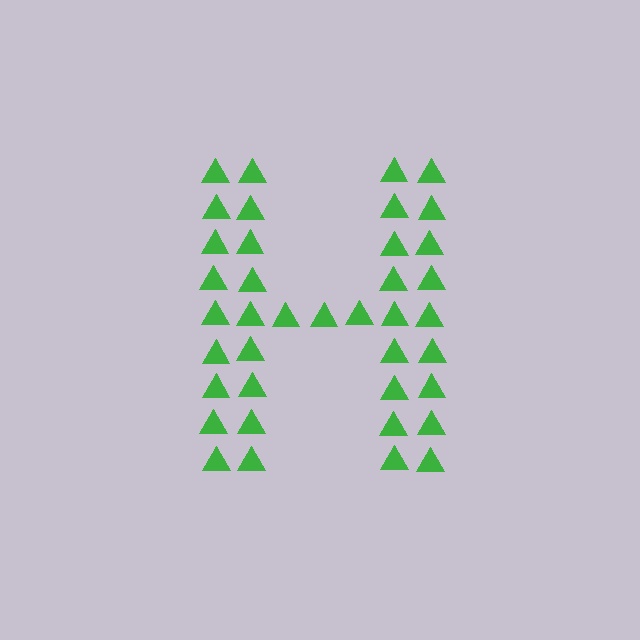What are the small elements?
The small elements are triangles.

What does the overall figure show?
The overall figure shows the letter H.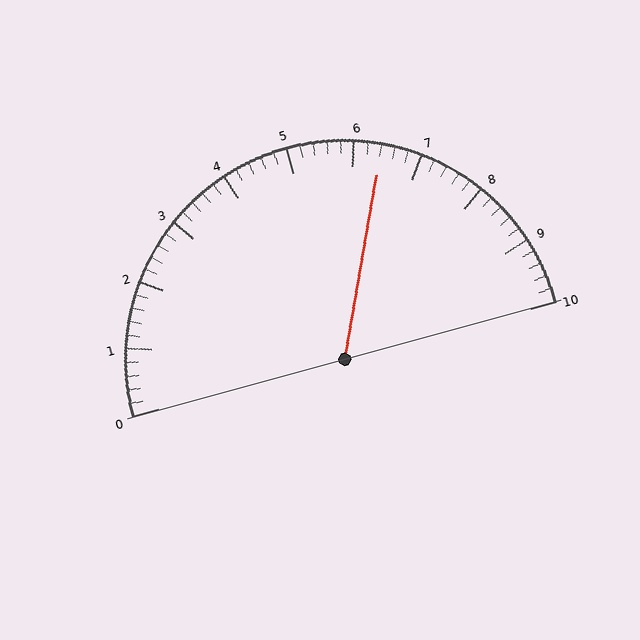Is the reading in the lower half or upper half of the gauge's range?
The reading is in the upper half of the range (0 to 10).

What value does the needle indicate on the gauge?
The needle indicates approximately 6.4.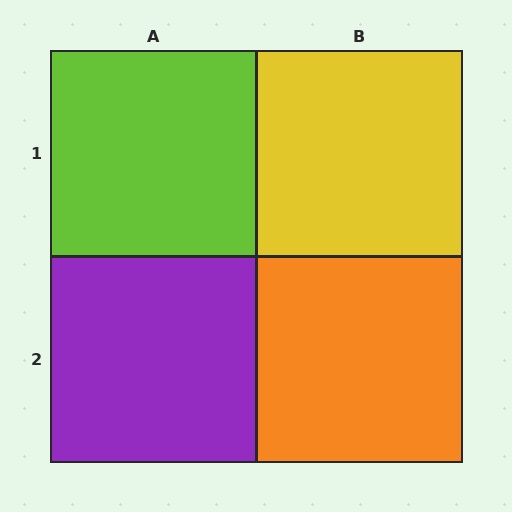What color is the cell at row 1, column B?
Yellow.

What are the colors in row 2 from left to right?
Purple, orange.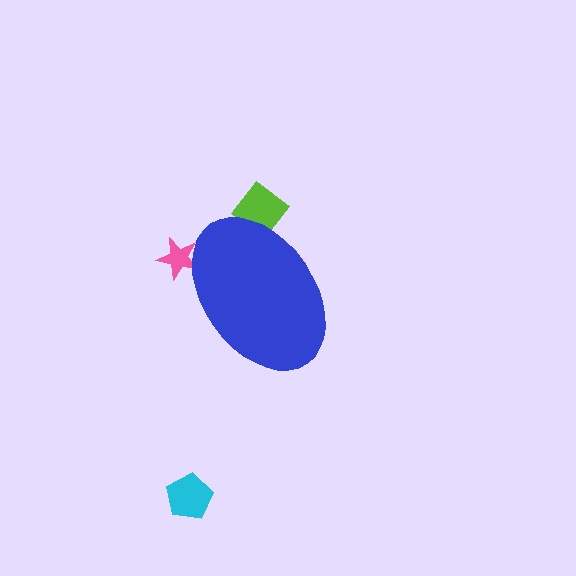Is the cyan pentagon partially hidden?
No, the cyan pentagon is fully visible.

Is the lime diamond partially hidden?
Yes, the lime diamond is partially hidden behind the blue ellipse.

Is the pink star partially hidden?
Yes, the pink star is partially hidden behind the blue ellipse.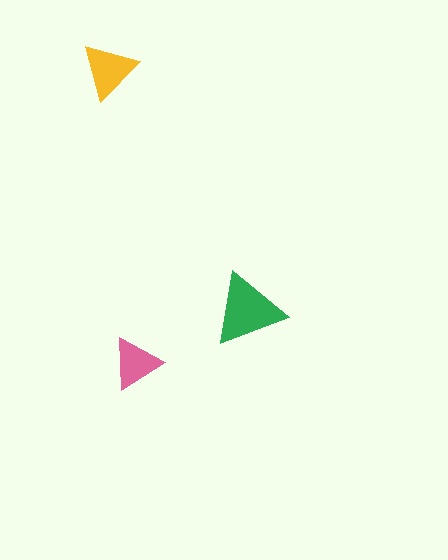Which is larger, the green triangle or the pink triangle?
The green one.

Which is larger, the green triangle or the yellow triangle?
The green one.